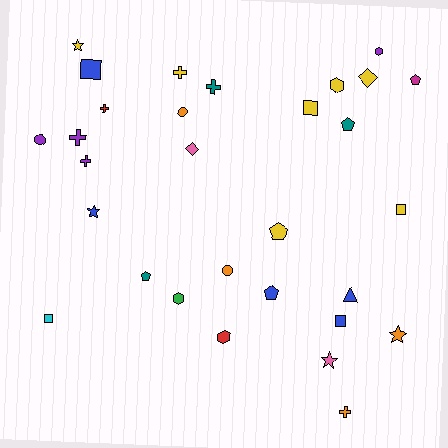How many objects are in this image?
There are 30 objects.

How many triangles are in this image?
There is 1 triangle.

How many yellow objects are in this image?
There are 7 yellow objects.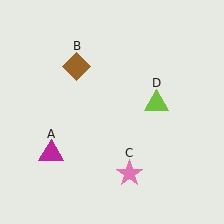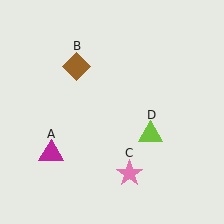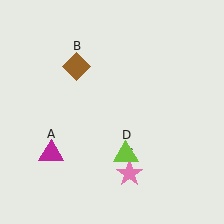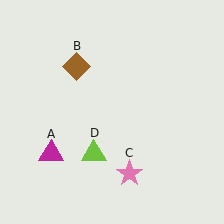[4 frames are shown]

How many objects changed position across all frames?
1 object changed position: lime triangle (object D).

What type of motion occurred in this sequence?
The lime triangle (object D) rotated clockwise around the center of the scene.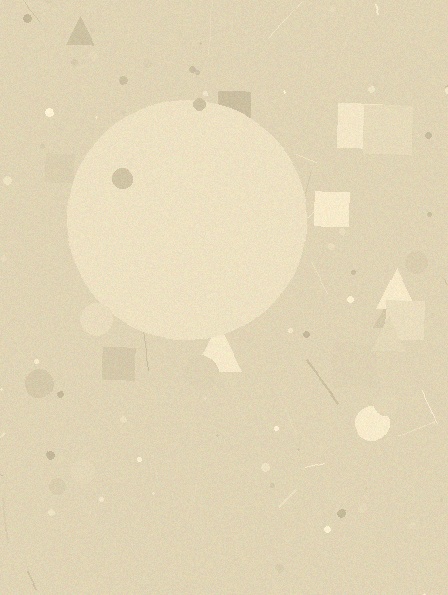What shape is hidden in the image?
A circle is hidden in the image.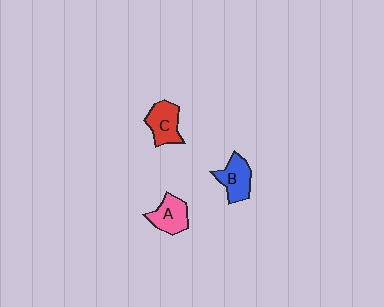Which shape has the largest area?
Shape C (red).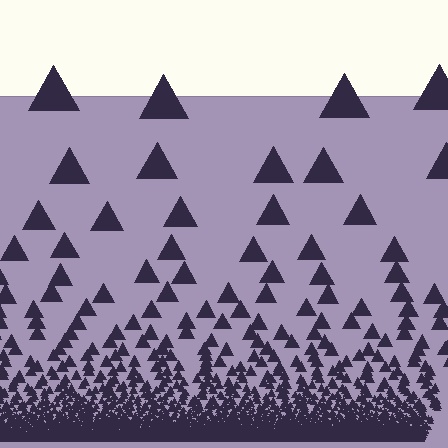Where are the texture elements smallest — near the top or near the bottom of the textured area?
Near the bottom.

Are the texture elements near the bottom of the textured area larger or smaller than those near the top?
Smaller. The gradient is inverted — elements near the bottom are smaller and denser.